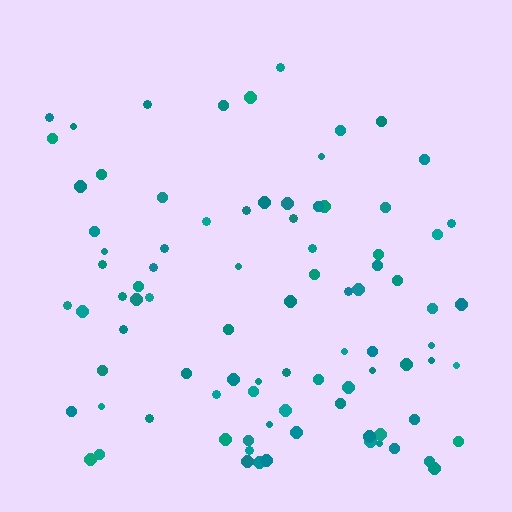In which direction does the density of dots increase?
From top to bottom, with the bottom side densest.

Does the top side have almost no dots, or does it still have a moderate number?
Still a moderate number, just noticeably fewer than the bottom.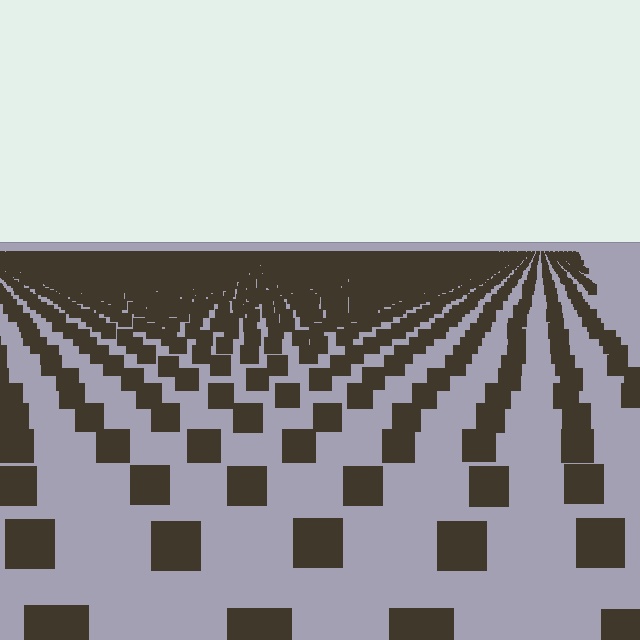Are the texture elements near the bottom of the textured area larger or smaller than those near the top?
Larger. Near the bottom, elements are closer to the viewer and appear at a bigger on-screen size.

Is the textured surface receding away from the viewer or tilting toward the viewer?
The surface is receding away from the viewer. Texture elements get smaller and denser toward the top.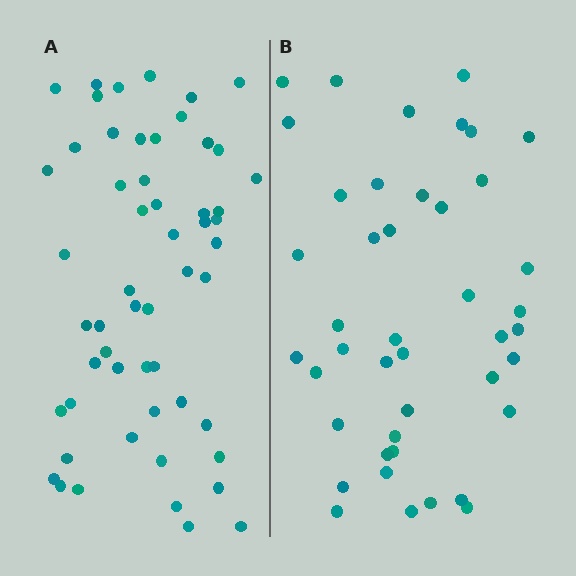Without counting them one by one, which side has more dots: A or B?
Region A (the left region) has more dots.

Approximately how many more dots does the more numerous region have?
Region A has roughly 12 or so more dots than region B.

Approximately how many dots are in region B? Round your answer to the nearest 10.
About 40 dots. (The exact count is 43, which rounds to 40.)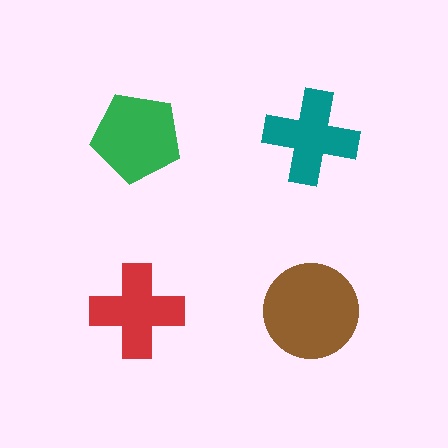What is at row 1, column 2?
A teal cross.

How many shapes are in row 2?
2 shapes.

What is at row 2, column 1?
A red cross.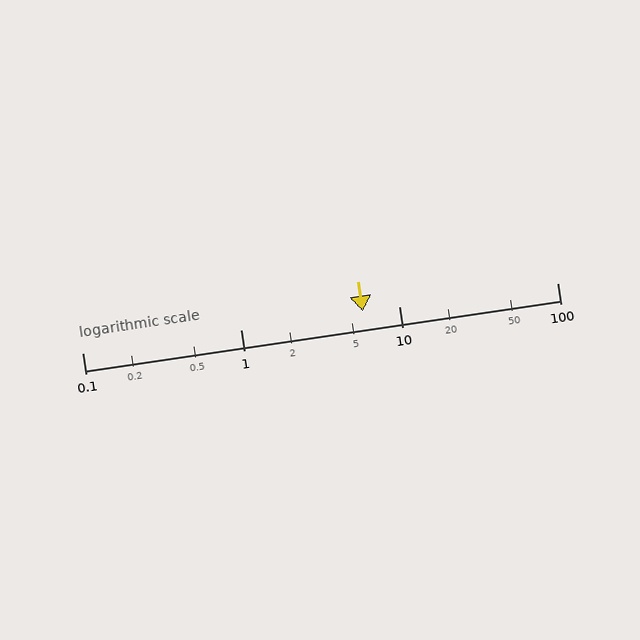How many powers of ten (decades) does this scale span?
The scale spans 3 decades, from 0.1 to 100.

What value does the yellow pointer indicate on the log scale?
The pointer indicates approximately 5.9.